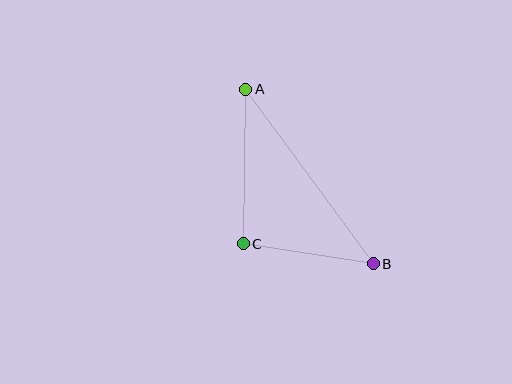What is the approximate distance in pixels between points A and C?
The distance between A and C is approximately 154 pixels.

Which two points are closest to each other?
Points B and C are closest to each other.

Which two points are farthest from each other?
Points A and B are farthest from each other.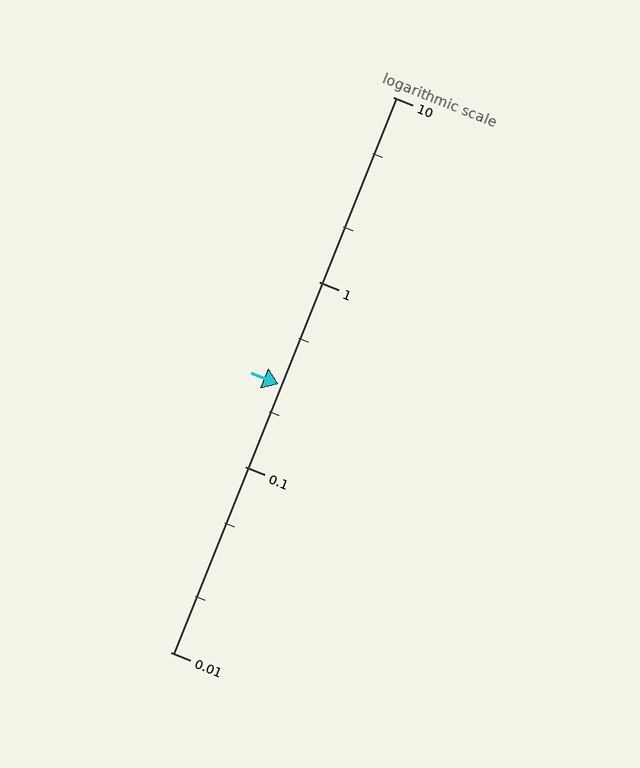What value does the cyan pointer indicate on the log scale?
The pointer indicates approximately 0.28.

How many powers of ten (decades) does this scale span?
The scale spans 3 decades, from 0.01 to 10.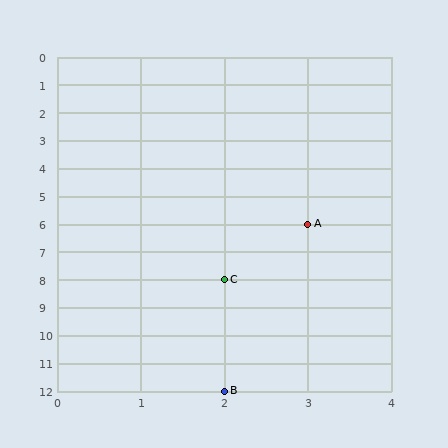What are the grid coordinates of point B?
Point B is at grid coordinates (2, 12).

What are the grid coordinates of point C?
Point C is at grid coordinates (2, 8).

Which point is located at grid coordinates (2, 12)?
Point B is at (2, 12).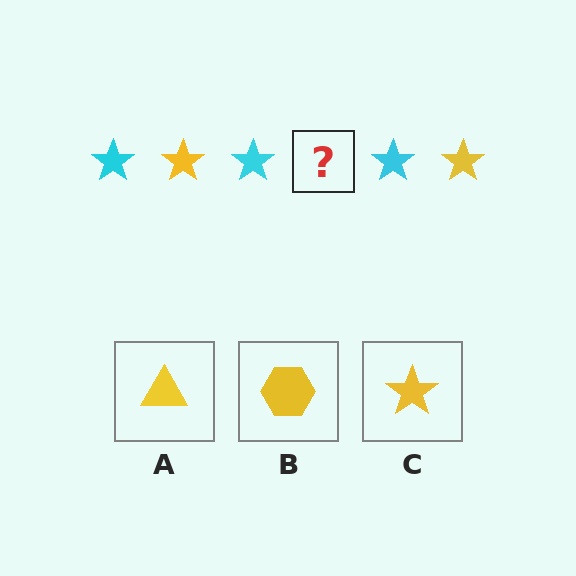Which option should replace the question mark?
Option C.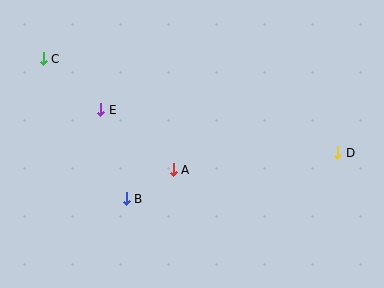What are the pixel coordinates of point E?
Point E is at (101, 110).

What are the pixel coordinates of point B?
Point B is at (126, 199).